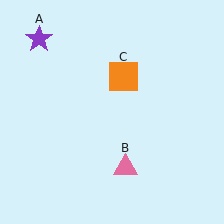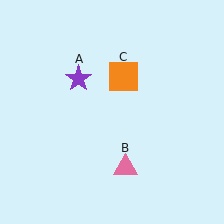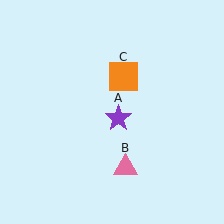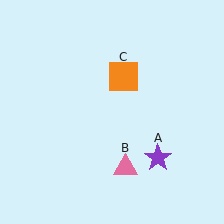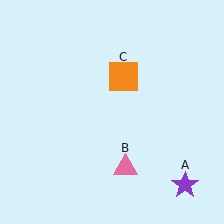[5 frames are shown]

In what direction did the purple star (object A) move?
The purple star (object A) moved down and to the right.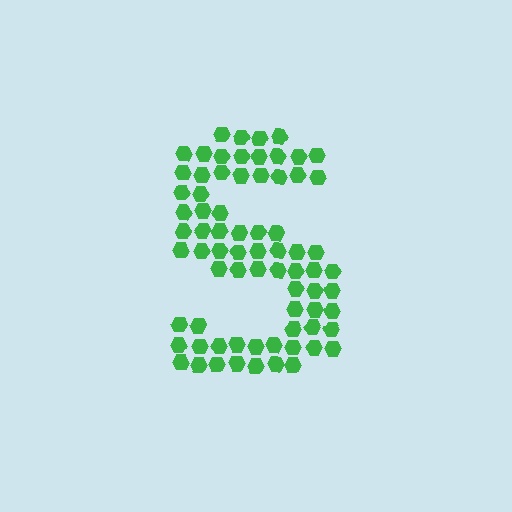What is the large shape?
The large shape is the letter S.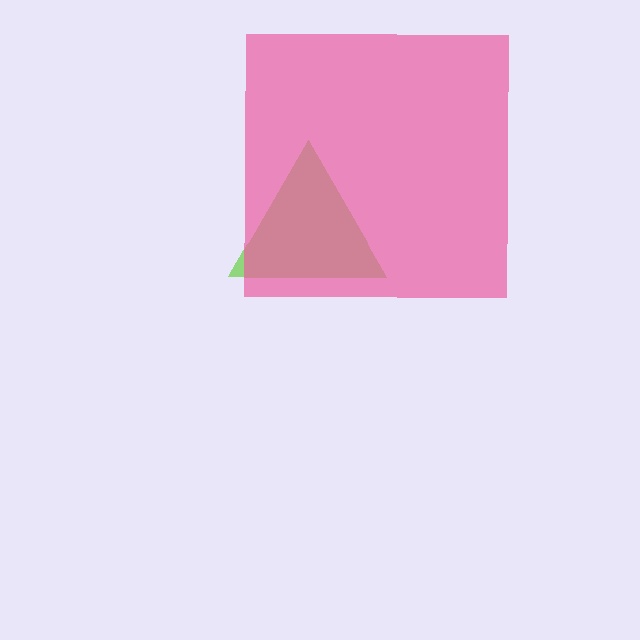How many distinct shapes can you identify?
There are 2 distinct shapes: a lime triangle, a pink square.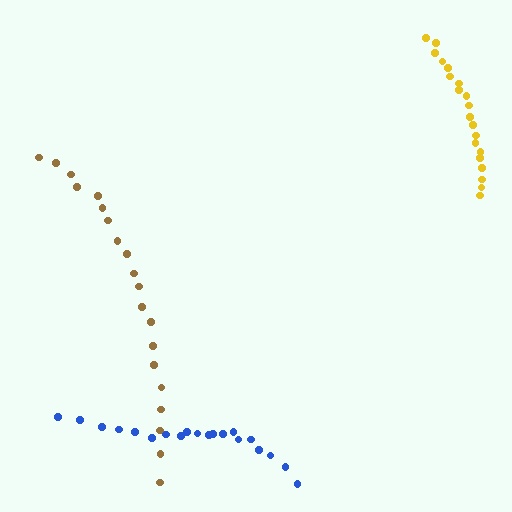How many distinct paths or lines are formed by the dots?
There are 3 distinct paths.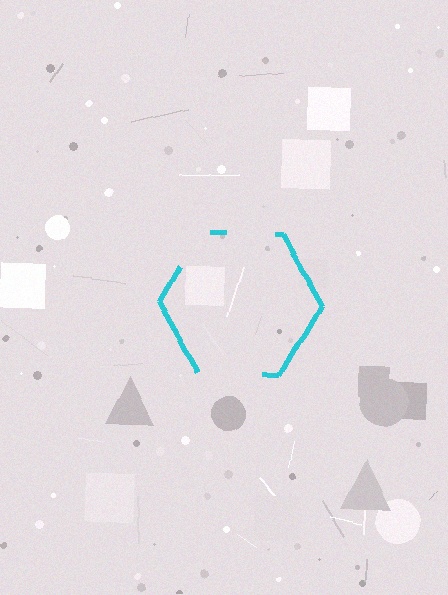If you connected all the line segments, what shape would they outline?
They would outline a hexagon.